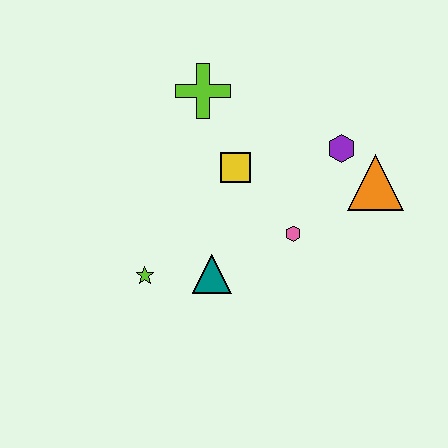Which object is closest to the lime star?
The teal triangle is closest to the lime star.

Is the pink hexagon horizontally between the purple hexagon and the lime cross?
Yes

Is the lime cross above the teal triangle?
Yes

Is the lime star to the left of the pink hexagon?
Yes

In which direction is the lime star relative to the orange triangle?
The lime star is to the left of the orange triangle.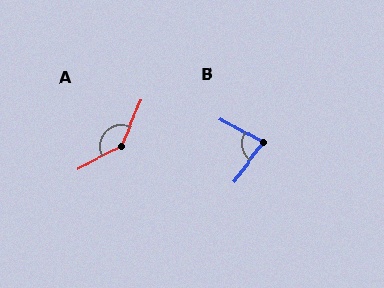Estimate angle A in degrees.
Approximately 140 degrees.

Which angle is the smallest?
B, at approximately 81 degrees.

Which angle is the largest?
A, at approximately 140 degrees.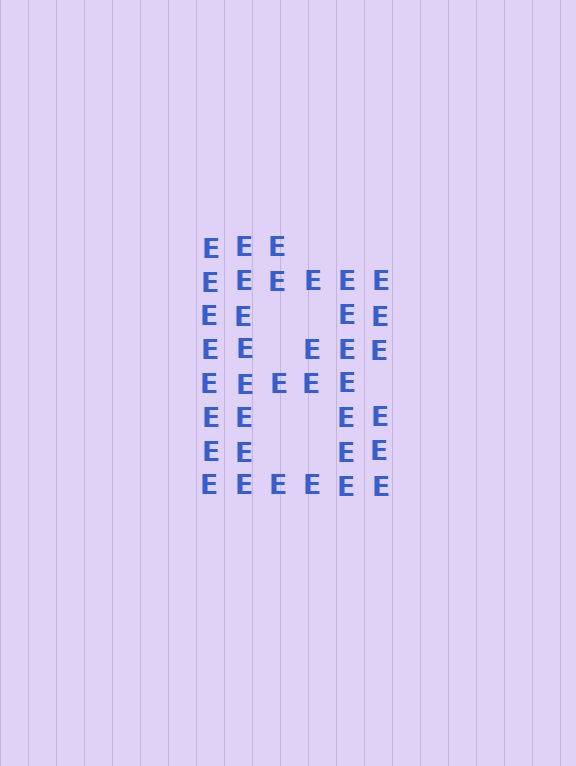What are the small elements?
The small elements are letter E's.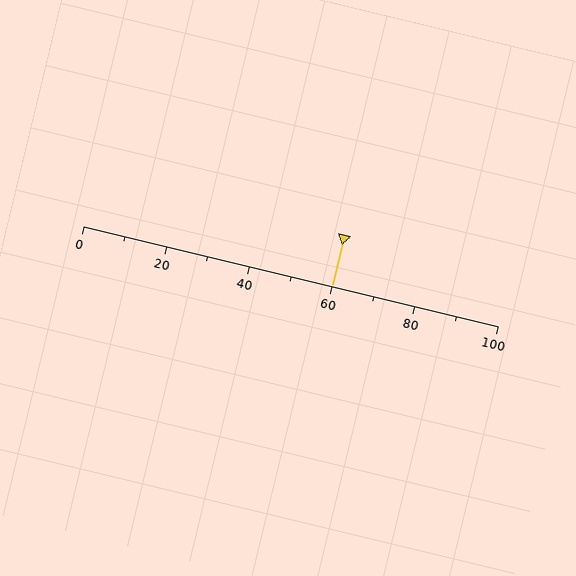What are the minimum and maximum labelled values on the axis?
The axis runs from 0 to 100.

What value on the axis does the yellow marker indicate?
The marker indicates approximately 60.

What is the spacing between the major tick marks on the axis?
The major ticks are spaced 20 apart.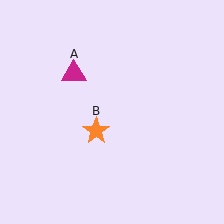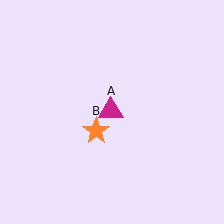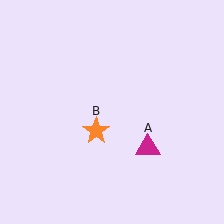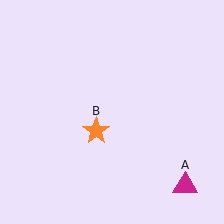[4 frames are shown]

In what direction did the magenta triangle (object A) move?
The magenta triangle (object A) moved down and to the right.